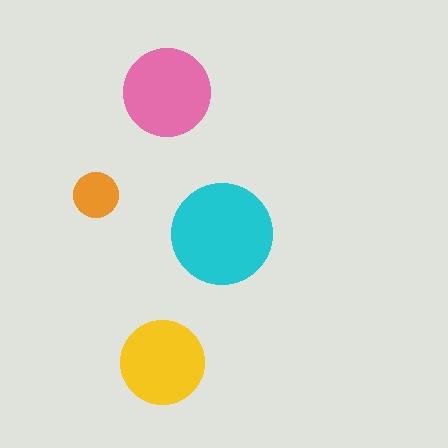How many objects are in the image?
There are 4 objects in the image.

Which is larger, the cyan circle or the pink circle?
The cyan one.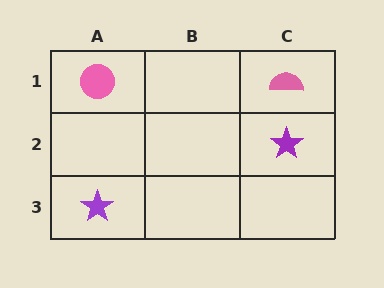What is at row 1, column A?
A pink circle.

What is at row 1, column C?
A pink semicircle.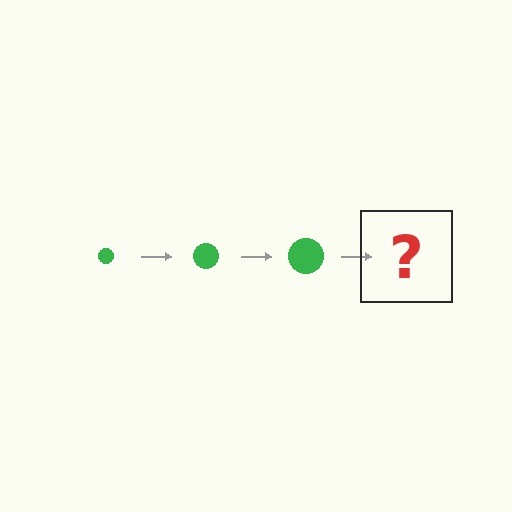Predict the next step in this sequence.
The next step is a green circle, larger than the previous one.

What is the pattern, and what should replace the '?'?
The pattern is that the circle gets progressively larger each step. The '?' should be a green circle, larger than the previous one.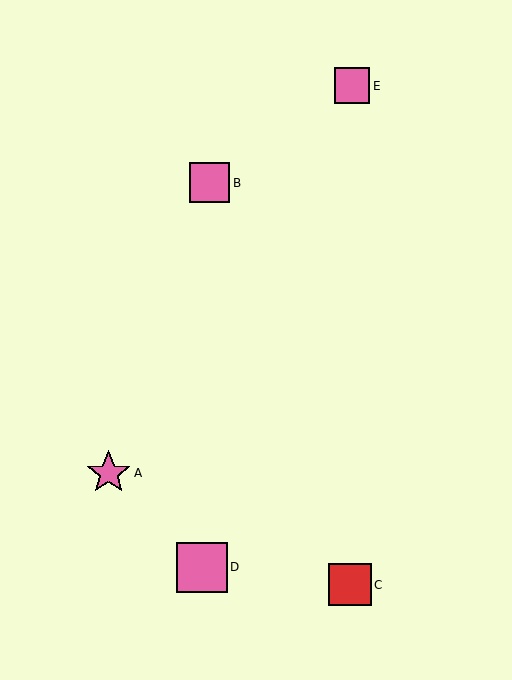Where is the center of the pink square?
The center of the pink square is at (352, 86).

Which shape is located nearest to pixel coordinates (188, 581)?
The pink square (labeled D) at (202, 567) is nearest to that location.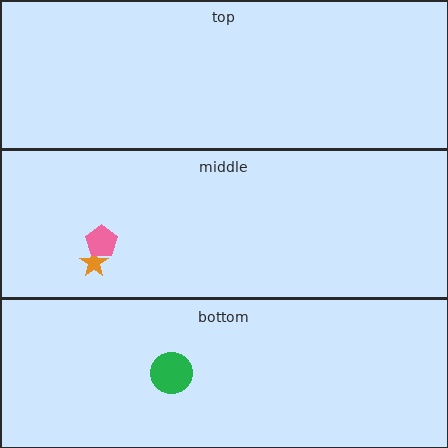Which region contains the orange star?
The middle region.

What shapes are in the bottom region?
The green circle.